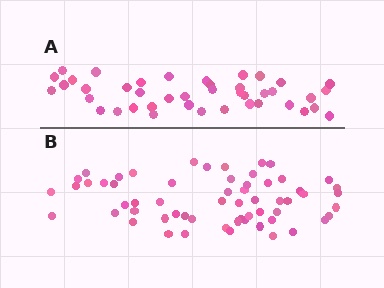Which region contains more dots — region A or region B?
Region B (the bottom region) has more dots.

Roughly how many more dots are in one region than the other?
Region B has approximately 20 more dots than region A.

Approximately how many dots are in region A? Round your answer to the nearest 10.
About 40 dots. (The exact count is 42, which rounds to 40.)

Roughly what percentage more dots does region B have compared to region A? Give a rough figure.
About 45% more.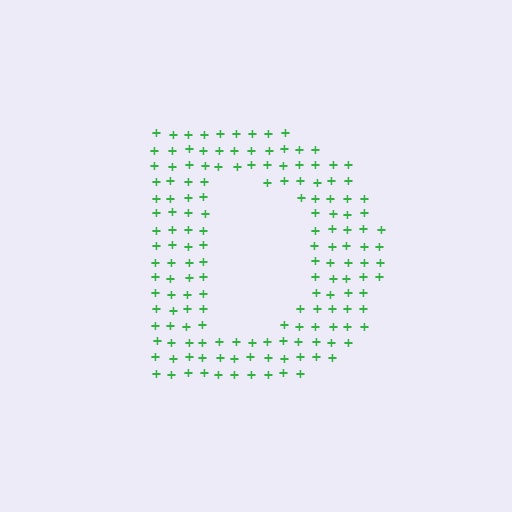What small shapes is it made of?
It is made of small plus signs.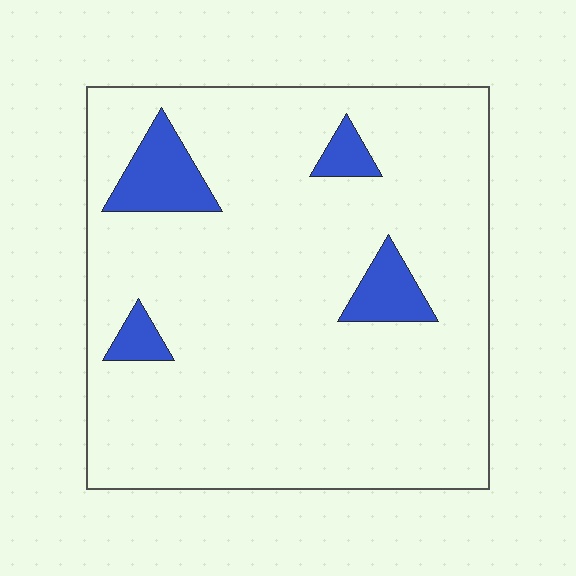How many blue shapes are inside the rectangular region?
4.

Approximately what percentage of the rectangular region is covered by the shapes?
Approximately 10%.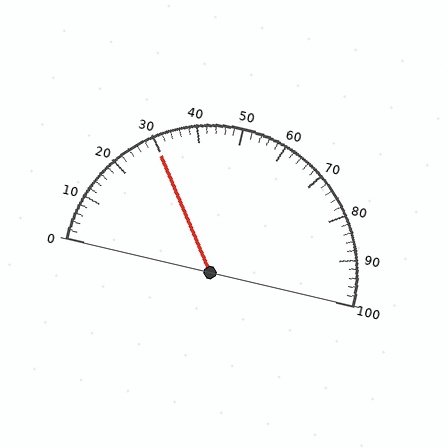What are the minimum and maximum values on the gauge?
The gauge ranges from 0 to 100.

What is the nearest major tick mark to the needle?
The nearest major tick mark is 30.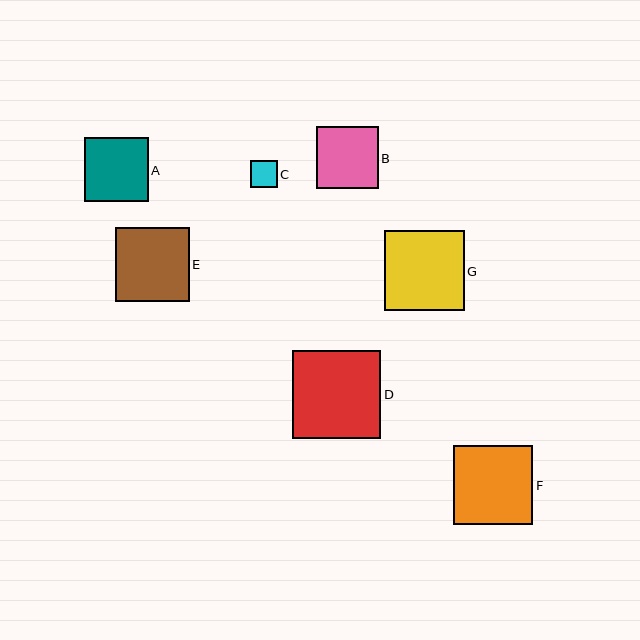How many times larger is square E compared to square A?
Square E is approximately 1.2 times the size of square A.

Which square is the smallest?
Square C is the smallest with a size of approximately 27 pixels.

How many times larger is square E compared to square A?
Square E is approximately 1.2 times the size of square A.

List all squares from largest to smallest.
From largest to smallest: D, G, F, E, A, B, C.